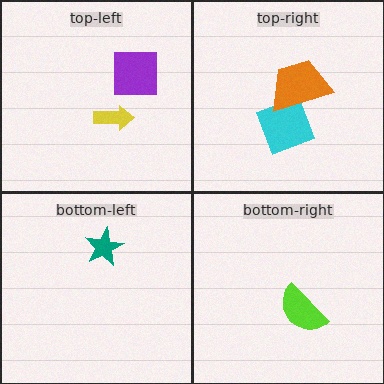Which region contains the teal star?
The bottom-left region.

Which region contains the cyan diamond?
The top-right region.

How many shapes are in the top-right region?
2.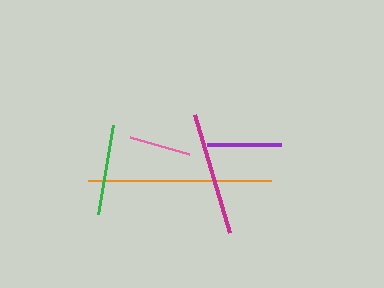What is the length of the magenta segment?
The magenta segment is approximately 123 pixels long.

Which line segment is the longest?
The orange line is the longest at approximately 183 pixels.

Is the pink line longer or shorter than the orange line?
The orange line is longer than the pink line.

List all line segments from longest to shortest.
From longest to shortest: orange, magenta, green, purple, pink.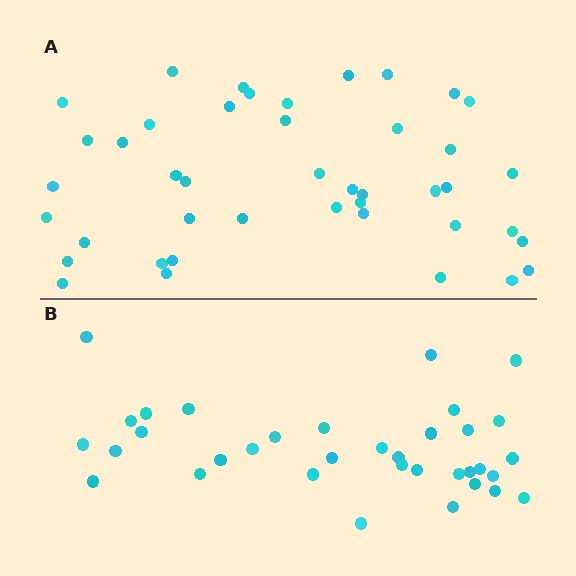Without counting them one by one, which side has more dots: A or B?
Region A (the top region) has more dots.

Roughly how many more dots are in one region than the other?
Region A has roughly 8 or so more dots than region B.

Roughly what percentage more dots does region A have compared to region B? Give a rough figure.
About 25% more.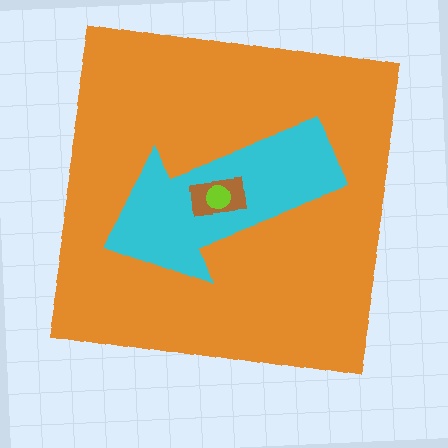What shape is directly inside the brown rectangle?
The lime circle.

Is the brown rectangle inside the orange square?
Yes.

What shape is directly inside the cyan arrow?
The brown rectangle.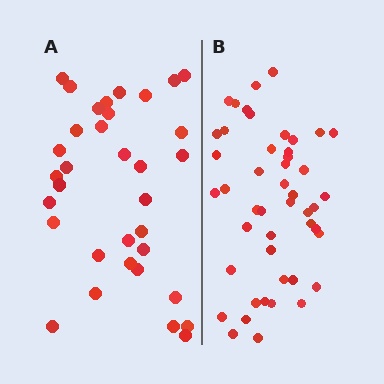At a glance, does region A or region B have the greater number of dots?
Region B (the right region) has more dots.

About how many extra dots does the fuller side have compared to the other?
Region B has approximately 15 more dots than region A.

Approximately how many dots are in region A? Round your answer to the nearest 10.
About 30 dots. (The exact count is 34, which rounds to 30.)